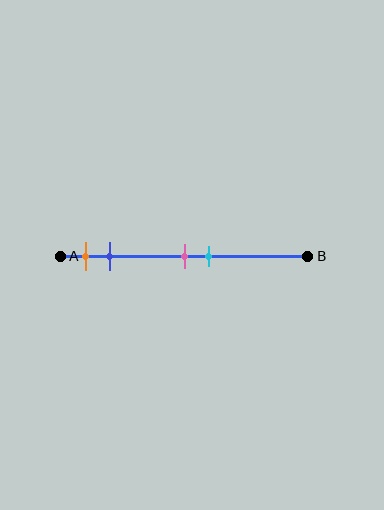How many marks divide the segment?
There are 4 marks dividing the segment.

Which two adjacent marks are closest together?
The pink and cyan marks are the closest adjacent pair.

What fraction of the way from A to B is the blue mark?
The blue mark is approximately 20% (0.2) of the way from A to B.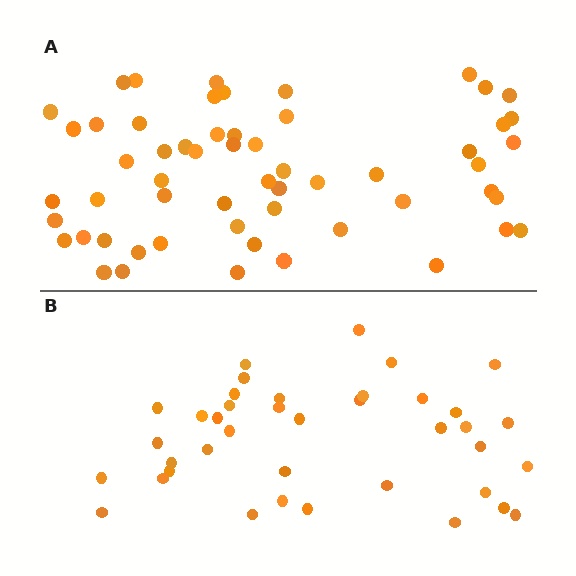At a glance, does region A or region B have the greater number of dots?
Region A (the top region) has more dots.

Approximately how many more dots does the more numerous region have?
Region A has approximately 20 more dots than region B.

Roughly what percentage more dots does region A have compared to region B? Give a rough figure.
About 45% more.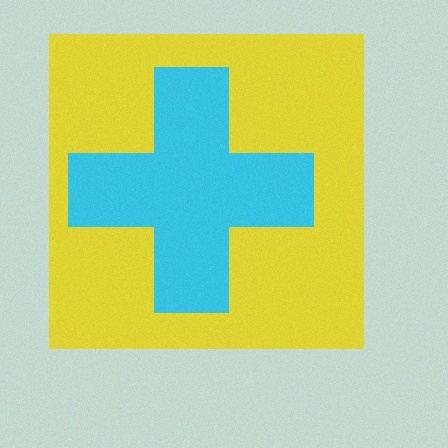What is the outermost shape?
The yellow square.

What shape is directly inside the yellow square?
The cyan cross.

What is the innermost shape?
The cyan cross.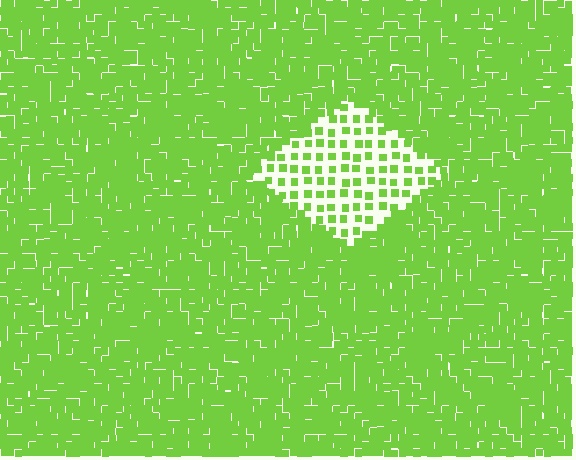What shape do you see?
I see a diamond.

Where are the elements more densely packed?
The elements are more densely packed outside the diamond boundary.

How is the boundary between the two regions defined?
The boundary is defined by a change in element density (approximately 3.0x ratio). All elements are the same color, size, and shape.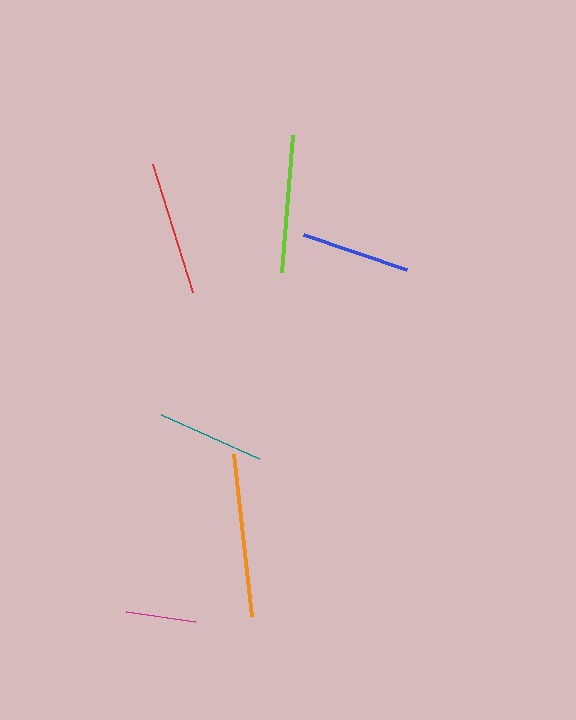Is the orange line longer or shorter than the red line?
The orange line is longer than the red line.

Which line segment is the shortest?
The magenta line is the shortest at approximately 70 pixels.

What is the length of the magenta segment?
The magenta segment is approximately 70 pixels long.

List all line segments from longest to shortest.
From longest to shortest: orange, lime, red, blue, teal, magenta.